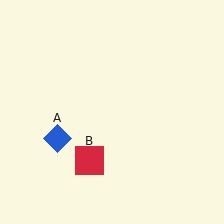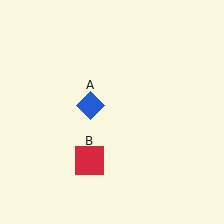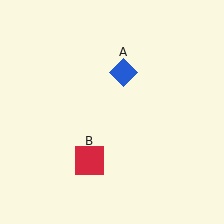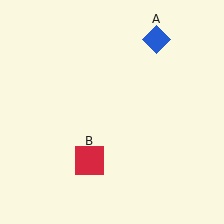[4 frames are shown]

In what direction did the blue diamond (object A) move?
The blue diamond (object A) moved up and to the right.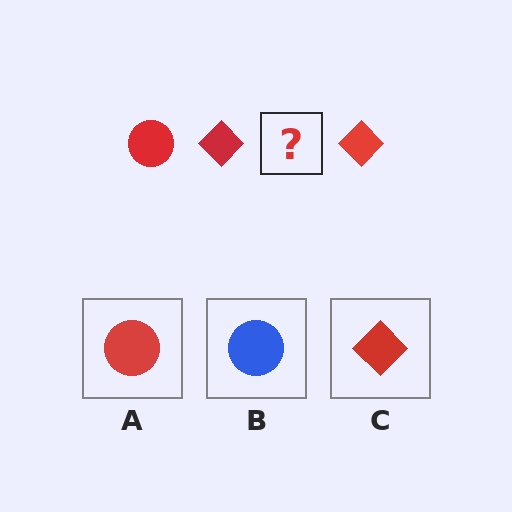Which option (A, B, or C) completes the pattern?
A.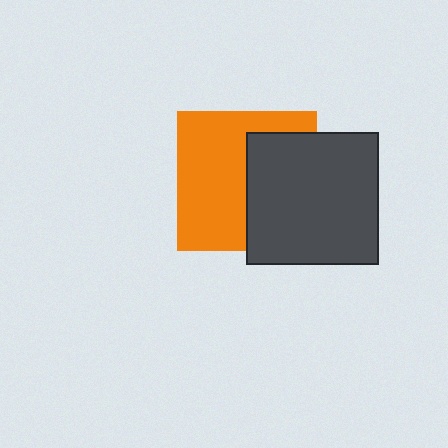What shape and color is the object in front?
The object in front is a dark gray square.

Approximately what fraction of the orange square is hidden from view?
Roughly 44% of the orange square is hidden behind the dark gray square.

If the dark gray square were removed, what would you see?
You would see the complete orange square.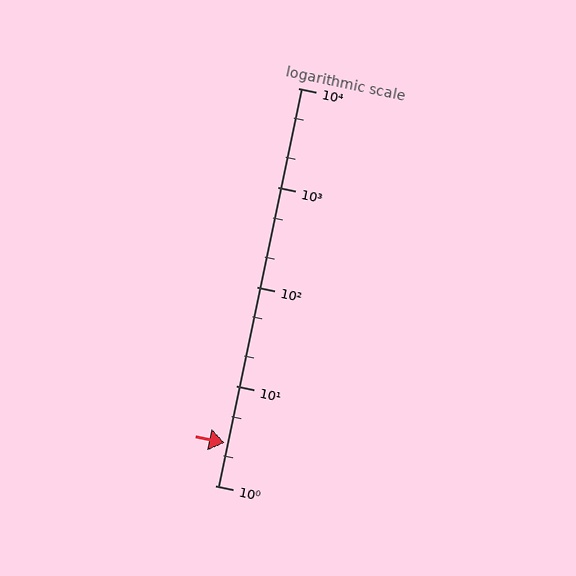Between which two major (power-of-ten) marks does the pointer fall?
The pointer is between 1 and 10.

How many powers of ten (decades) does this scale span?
The scale spans 4 decades, from 1 to 10000.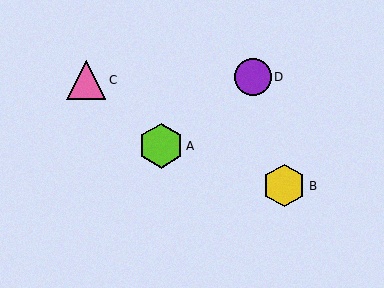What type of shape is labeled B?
Shape B is a yellow hexagon.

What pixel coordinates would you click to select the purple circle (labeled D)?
Click at (253, 77) to select the purple circle D.